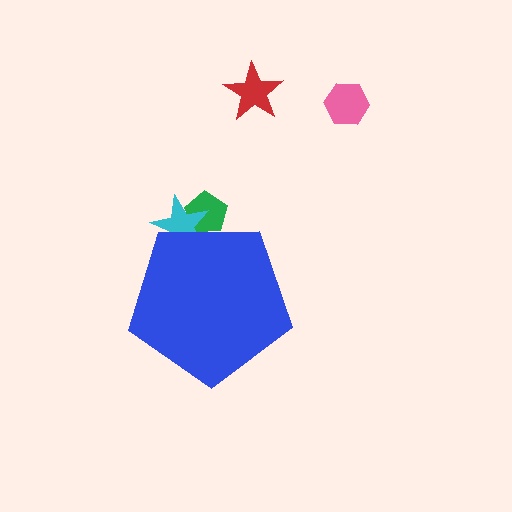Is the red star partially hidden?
No, the red star is fully visible.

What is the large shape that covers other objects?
A blue pentagon.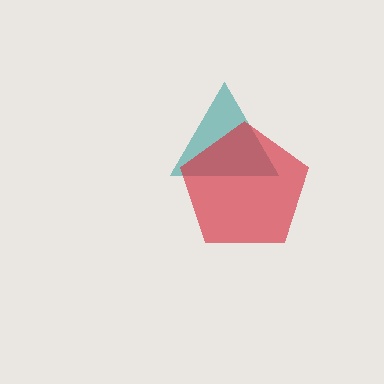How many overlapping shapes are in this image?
There are 2 overlapping shapes in the image.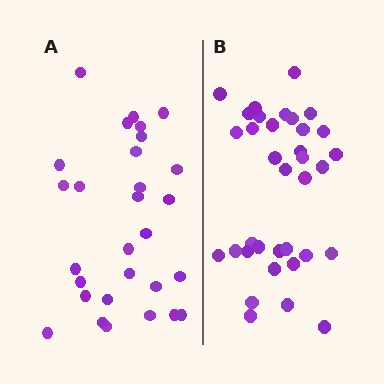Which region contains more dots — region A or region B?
Region B (the right region) has more dots.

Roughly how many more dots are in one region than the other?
Region B has about 6 more dots than region A.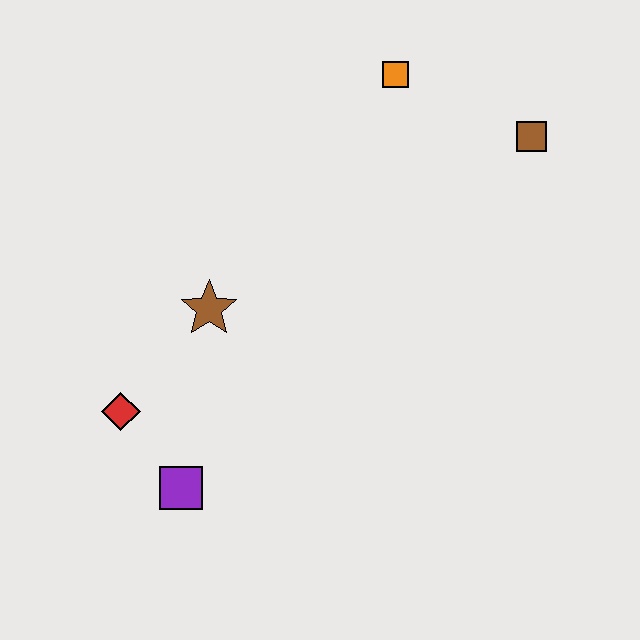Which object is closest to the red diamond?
The purple square is closest to the red diamond.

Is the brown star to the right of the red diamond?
Yes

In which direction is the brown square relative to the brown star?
The brown square is to the right of the brown star.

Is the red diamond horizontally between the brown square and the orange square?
No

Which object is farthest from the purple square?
The brown square is farthest from the purple square.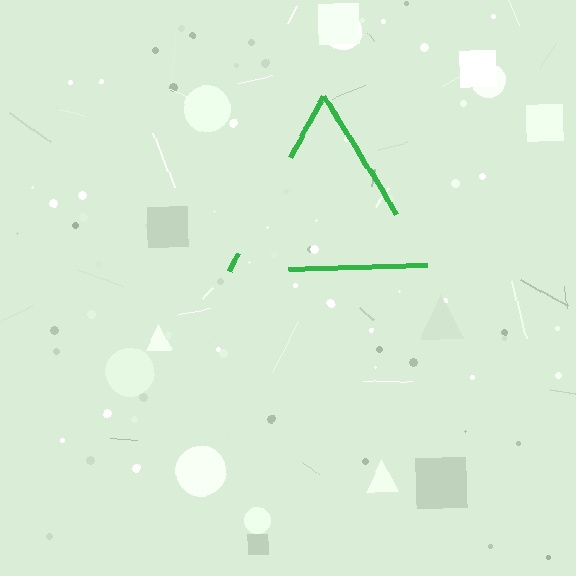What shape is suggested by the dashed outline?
The dashed outline suggests a triangle.